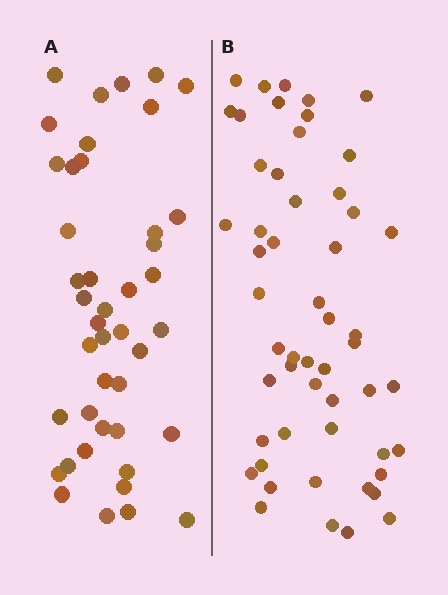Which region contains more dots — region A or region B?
Region B (the right region) has more dots.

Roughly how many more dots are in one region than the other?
Region B has roughly 10 or so more dots than region A.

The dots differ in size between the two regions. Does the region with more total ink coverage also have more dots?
No. Region A has more total ink coverage because its dots are larger, but region B actually contains more individual dots. Total area can be misleading — the number of items is what matters here.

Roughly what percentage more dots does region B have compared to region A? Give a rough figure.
About 25% more.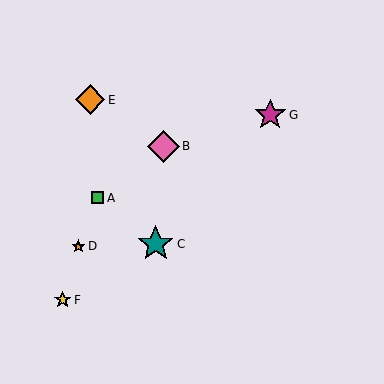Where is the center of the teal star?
The center of the teal star is at (156, 244).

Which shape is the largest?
The teal star (labeled C) is the largest.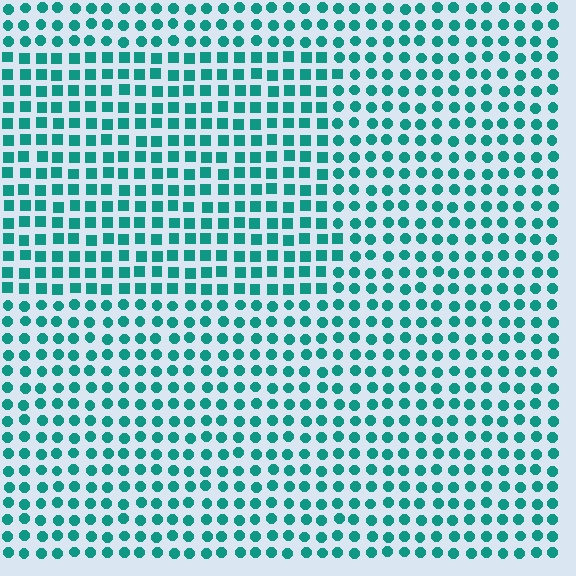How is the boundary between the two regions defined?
The boundary is defined by a change in element shape: squares inside vs. circles outside. All elements share the same color and spacing.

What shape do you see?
I see a rectangle.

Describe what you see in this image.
The image is filled with small teal elements arranged in a uniform grid. A rectangle-shaped region contains squares, while the surrounding area contains circles. The boundary is defined purely by the change in element shape.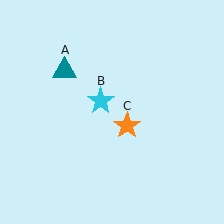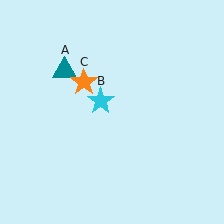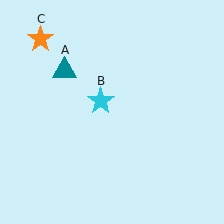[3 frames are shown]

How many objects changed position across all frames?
1 object changed position: orange star (object C).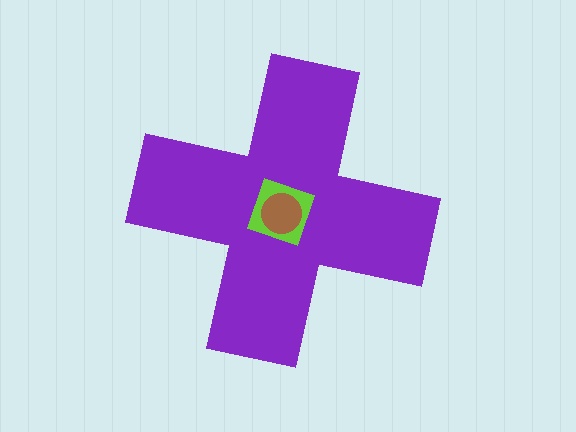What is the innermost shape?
The brown circle.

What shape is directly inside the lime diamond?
The brown circle.